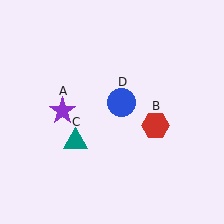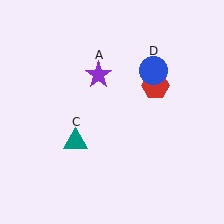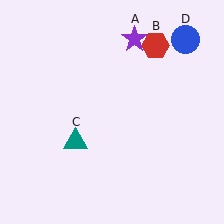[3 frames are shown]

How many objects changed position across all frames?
3 objects changed position: purple star (object A), red hexagon (object B), blue circle (object D).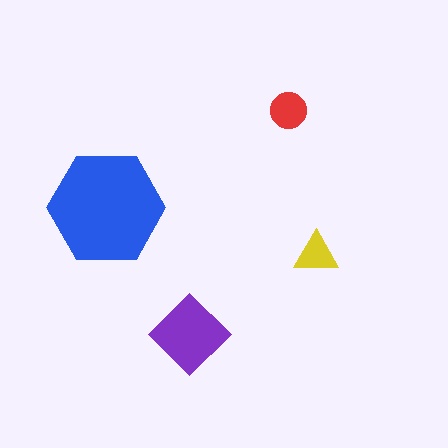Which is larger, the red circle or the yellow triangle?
The red circle.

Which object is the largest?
The blue hexagon.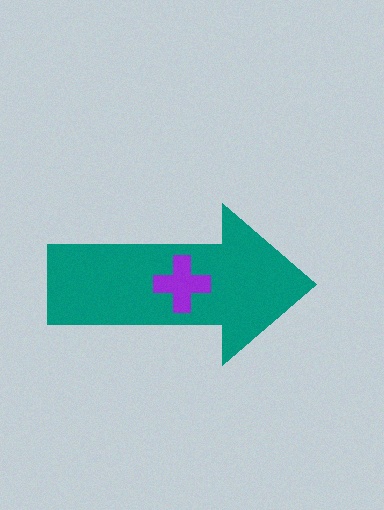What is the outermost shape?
The teal arrow.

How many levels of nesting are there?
2.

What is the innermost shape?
The purple cross.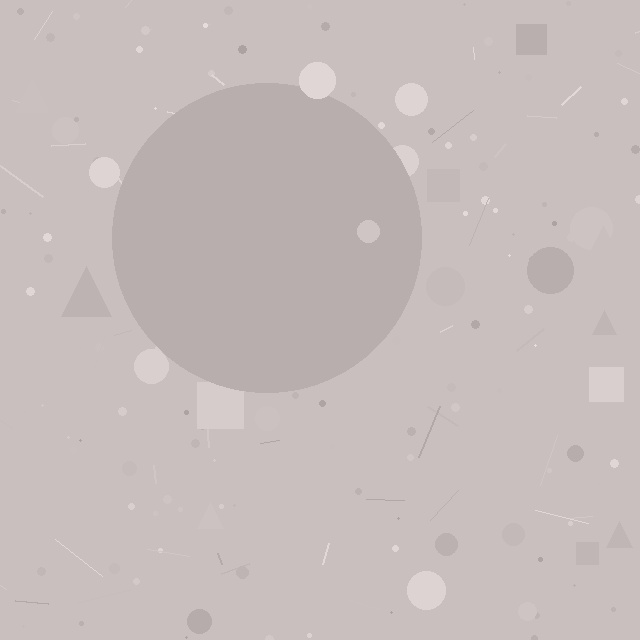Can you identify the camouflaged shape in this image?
The camouflaged shape is a circle.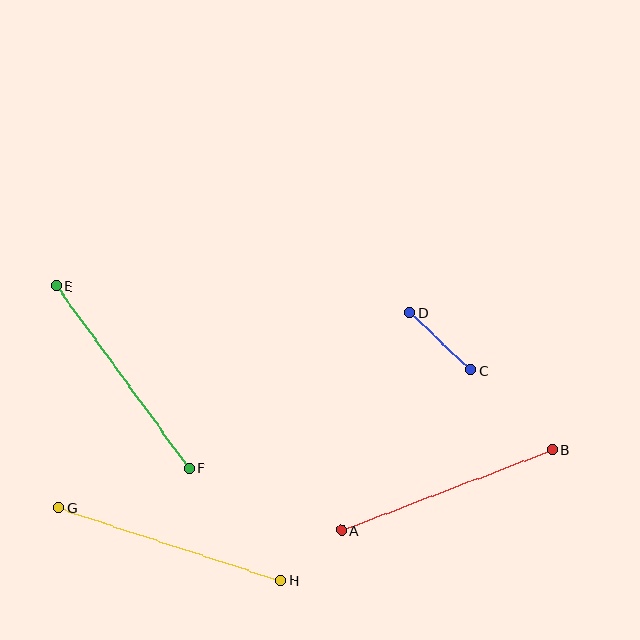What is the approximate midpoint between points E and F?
The midpoint is at approximately (122, 377) pixels.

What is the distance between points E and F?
The distance is approximately 226 pixels.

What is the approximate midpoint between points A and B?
The midpoint is at approximately (447, 490) pixels.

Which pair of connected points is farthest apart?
Points G and H are farthest apart.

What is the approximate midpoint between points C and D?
The midpoint is at approximately (440, 342) pixels.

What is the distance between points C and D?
The distance is approximately 83 pixels.